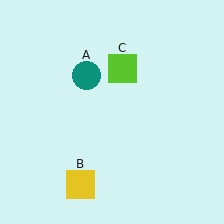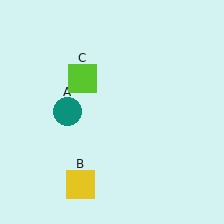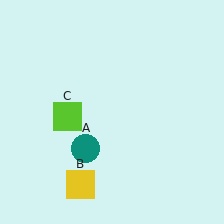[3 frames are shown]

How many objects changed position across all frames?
2 objects changed position: teal circle (object A), lime square (object C).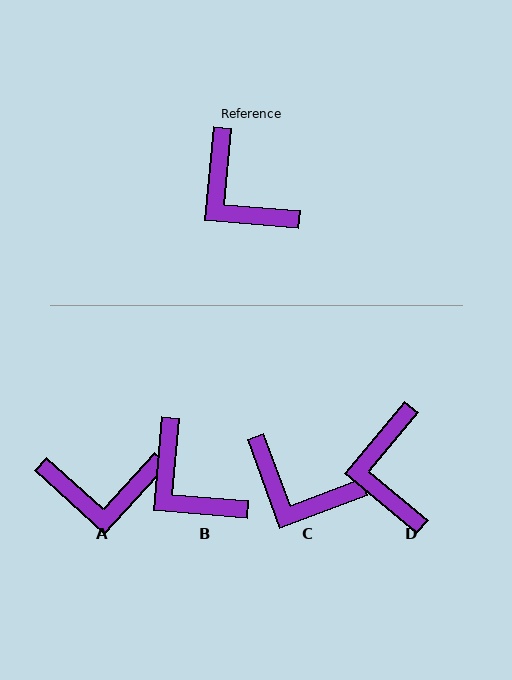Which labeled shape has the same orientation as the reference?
B.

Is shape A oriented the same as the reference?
No, it is off by about 53 degrees.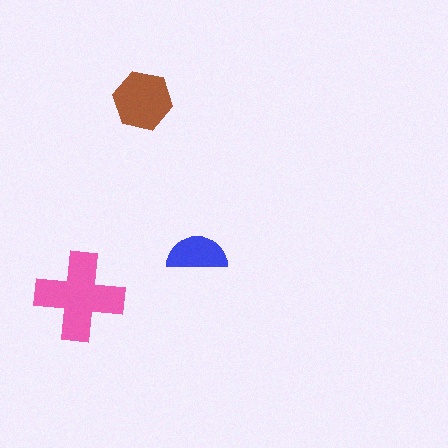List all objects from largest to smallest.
The pink cross, the brown hexagon, the blue semicircle.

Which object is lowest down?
The pink cross is bottommost.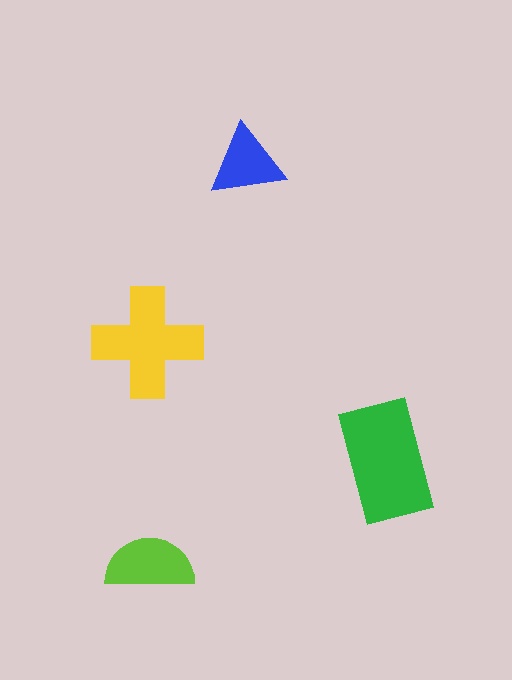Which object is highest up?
The blue triangle is topmost.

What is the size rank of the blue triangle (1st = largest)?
4th.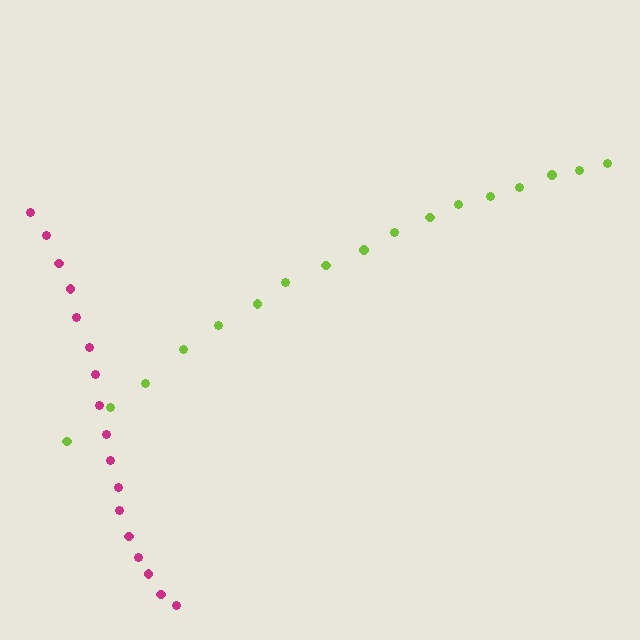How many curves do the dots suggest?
There are 2 distinct paths.